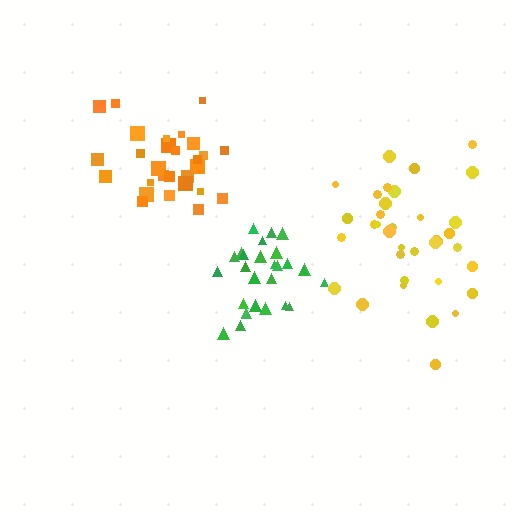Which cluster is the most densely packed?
Green.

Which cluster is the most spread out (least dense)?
Yellow.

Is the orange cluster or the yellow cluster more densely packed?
Orange.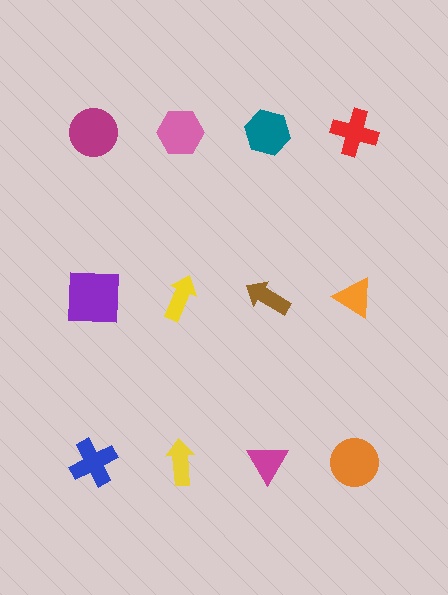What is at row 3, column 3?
A magenta triangle.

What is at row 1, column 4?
A red cross.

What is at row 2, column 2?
A yellow arrow.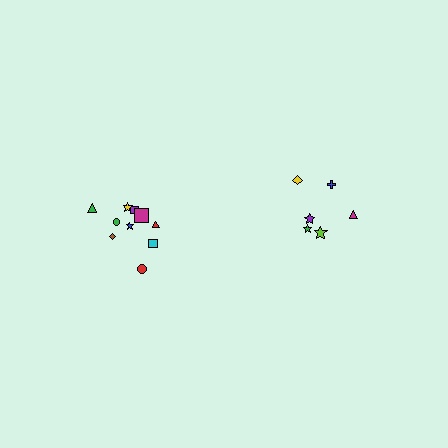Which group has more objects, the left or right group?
The left group.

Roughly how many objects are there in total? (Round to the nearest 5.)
Roughly 15 objects in total.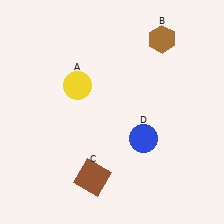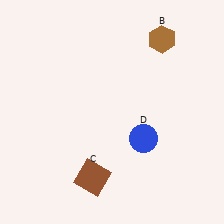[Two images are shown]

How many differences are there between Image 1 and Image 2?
There is 1 difference between the two images.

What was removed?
The yellow circle (A) was removed in Image 2.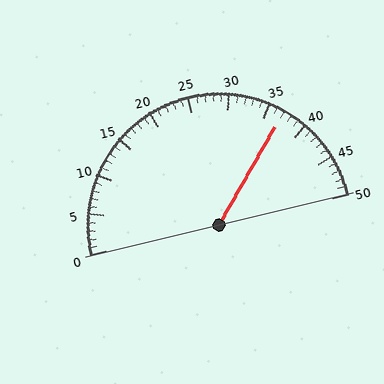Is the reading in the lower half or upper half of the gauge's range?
The reading is in the upper half of the range (0 to 50).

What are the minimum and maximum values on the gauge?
The gauge ranges from 0 to 50.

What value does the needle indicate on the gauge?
The needle indicates approximately 37.